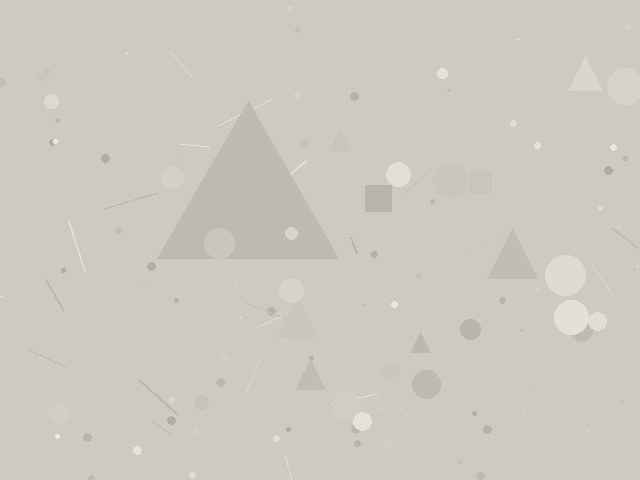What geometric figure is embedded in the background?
A triangle is embedded in the background.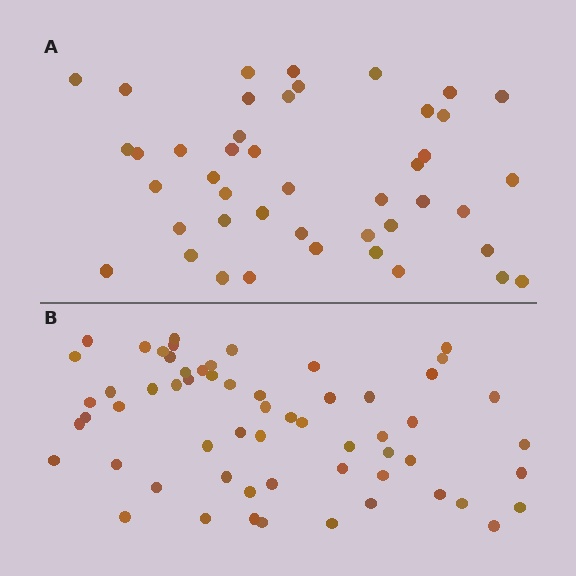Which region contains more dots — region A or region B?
Region B (the bottom region) has more dots.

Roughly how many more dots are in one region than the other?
Region B has approximately 15 more dots than region A.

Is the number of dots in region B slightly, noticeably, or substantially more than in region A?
Region B has noticeably more, but not dramatically so. The ratio is roughly 1.4 to 1.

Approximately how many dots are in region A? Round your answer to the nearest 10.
About 40 dots. (The exact count is 44, which rounds to 40.)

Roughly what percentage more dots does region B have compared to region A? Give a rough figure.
About 35% more.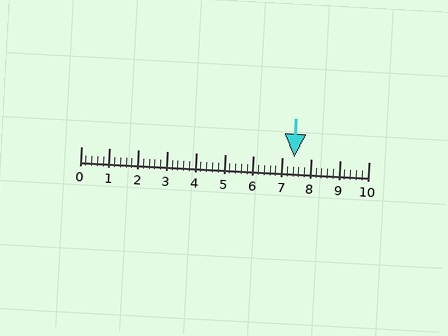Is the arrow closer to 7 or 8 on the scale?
The arrow is closer to 7.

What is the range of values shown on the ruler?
The ruler shows values from 0 to 10.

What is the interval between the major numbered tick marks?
The major tick marks are spaced 1 units apart.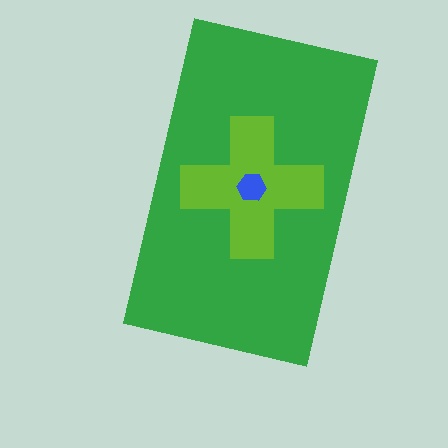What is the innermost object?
The blue hexagon.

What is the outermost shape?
The green rectangle.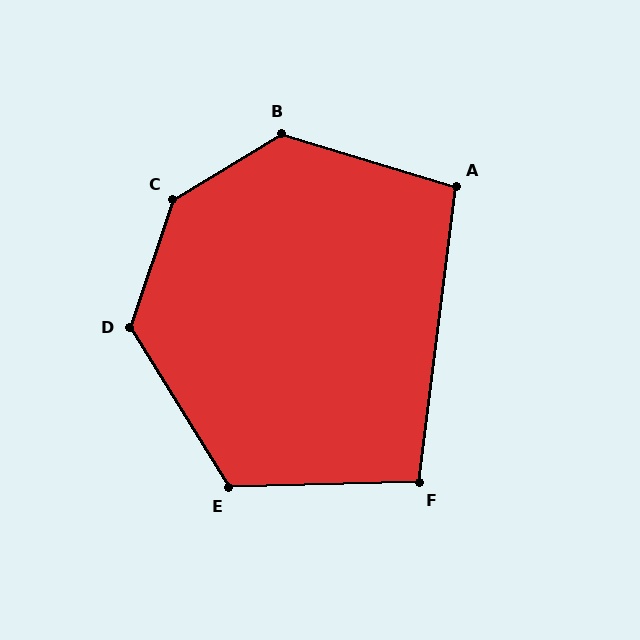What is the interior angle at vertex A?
Approximately 100 degrees (obtuse).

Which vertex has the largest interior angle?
C, at approximately 140 degrees.